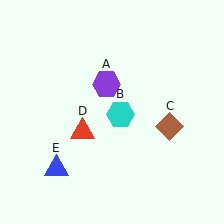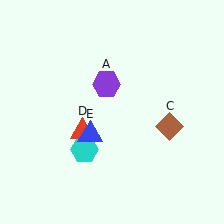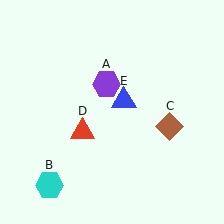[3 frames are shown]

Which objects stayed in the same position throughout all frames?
Purple hexagon (object A) and brown diamond (object C) and red triangle (object D) remained stationary.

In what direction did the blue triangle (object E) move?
The blue triangle (object E) moved up and to the right.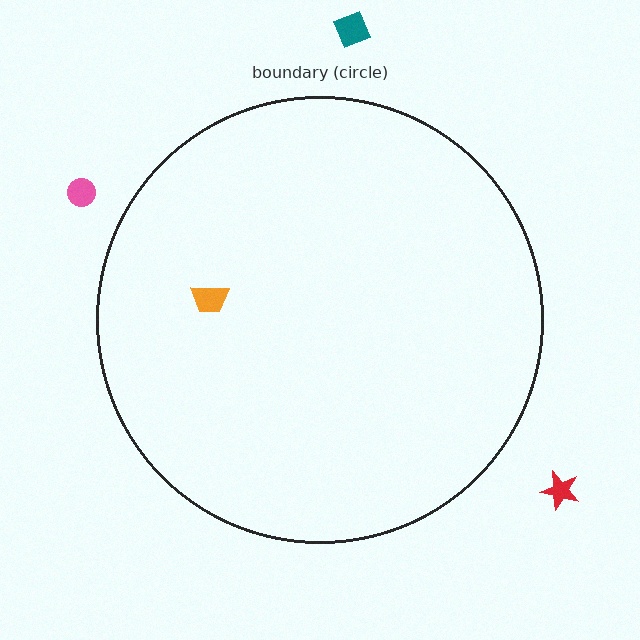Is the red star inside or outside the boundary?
Outside.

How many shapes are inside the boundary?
1 inside, 3 outside.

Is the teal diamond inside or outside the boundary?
Outside.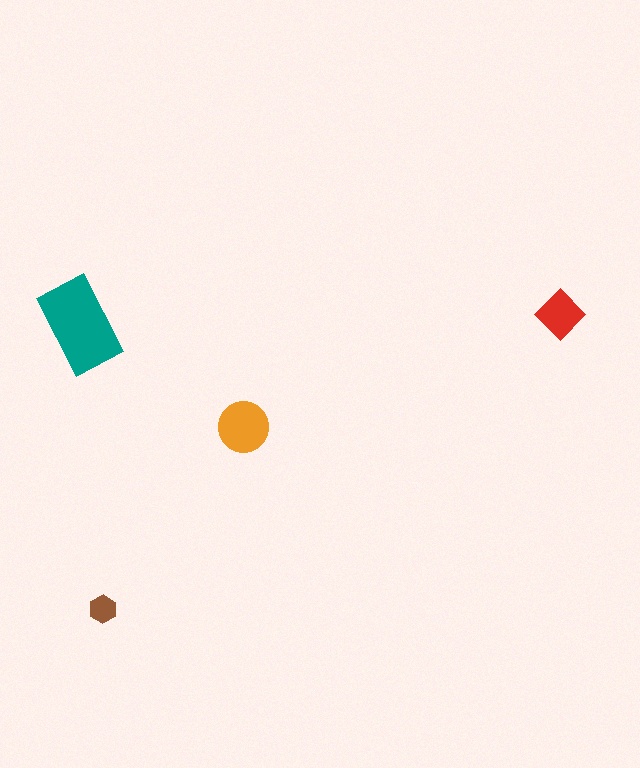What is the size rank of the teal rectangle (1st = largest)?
1st.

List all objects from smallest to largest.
The brown hexagon, the red diamond, the orange circle, the teal rectangle.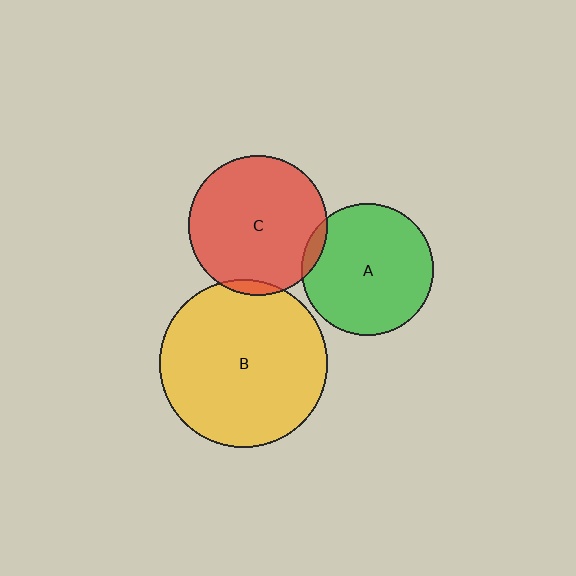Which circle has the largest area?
Circle B (yellow).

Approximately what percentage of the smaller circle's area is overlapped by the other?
Approximately 5%.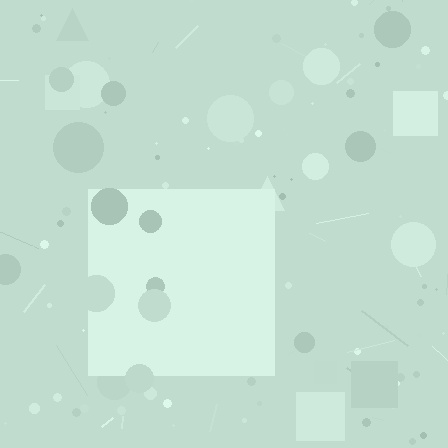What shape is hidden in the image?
A square is hidden in the image.